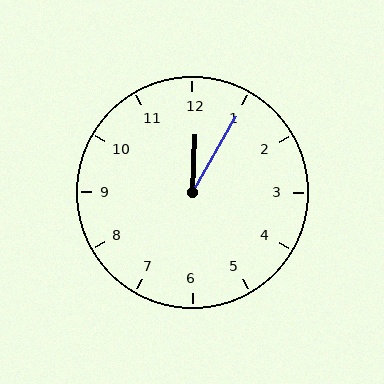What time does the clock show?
12:05.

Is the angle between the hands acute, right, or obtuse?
It is acute.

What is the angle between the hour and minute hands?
Approximately 28 degrees.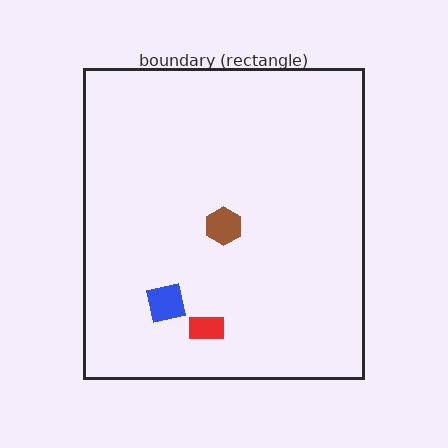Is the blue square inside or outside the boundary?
Inside.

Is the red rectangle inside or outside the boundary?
Inside.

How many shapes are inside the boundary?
3 inside, 0 outside.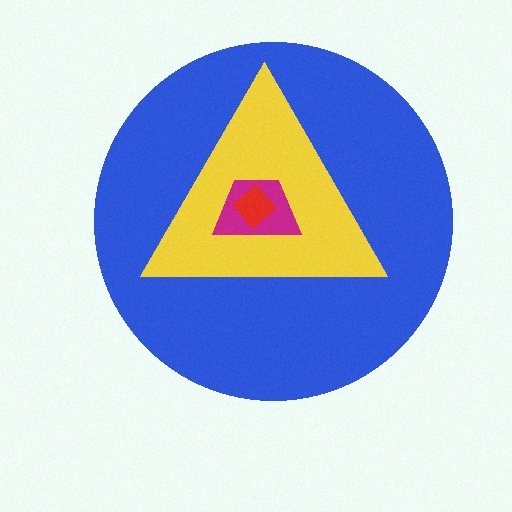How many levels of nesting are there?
4.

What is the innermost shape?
The red diamond.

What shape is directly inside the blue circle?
The yellow triangle.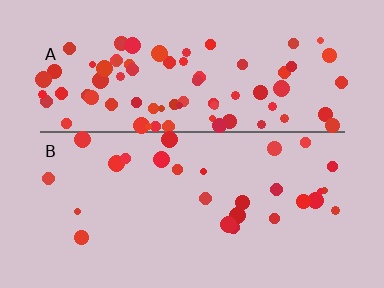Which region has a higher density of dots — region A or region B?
A (the top).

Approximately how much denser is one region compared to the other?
Approximately 3.0× — region A over region B.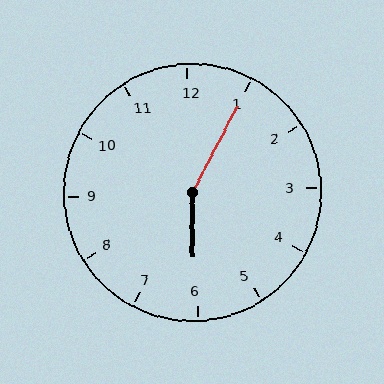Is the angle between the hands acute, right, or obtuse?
It is obtuse.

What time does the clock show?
6:05.